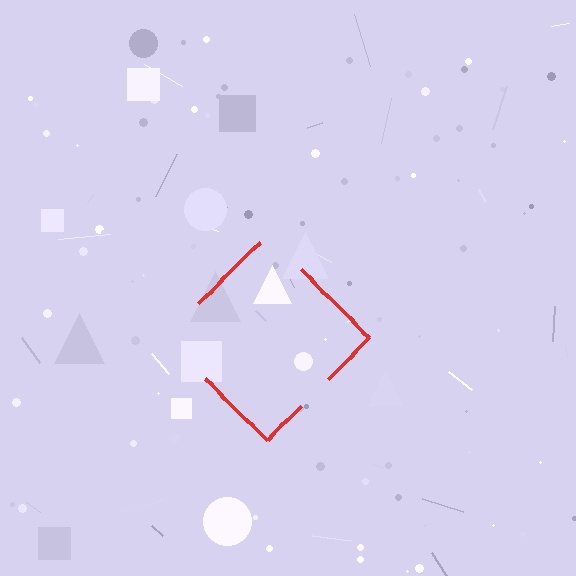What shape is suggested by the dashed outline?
The dashed outline suggests a diamond.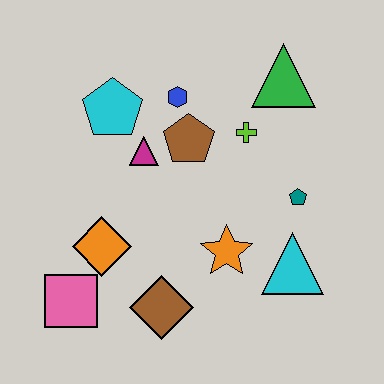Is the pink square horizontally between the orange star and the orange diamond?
No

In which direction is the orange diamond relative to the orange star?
The orange diamond is to the left of the orange star.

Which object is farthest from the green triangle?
The pink square is farthest from the green triangle.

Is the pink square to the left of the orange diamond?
Yes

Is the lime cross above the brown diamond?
Yes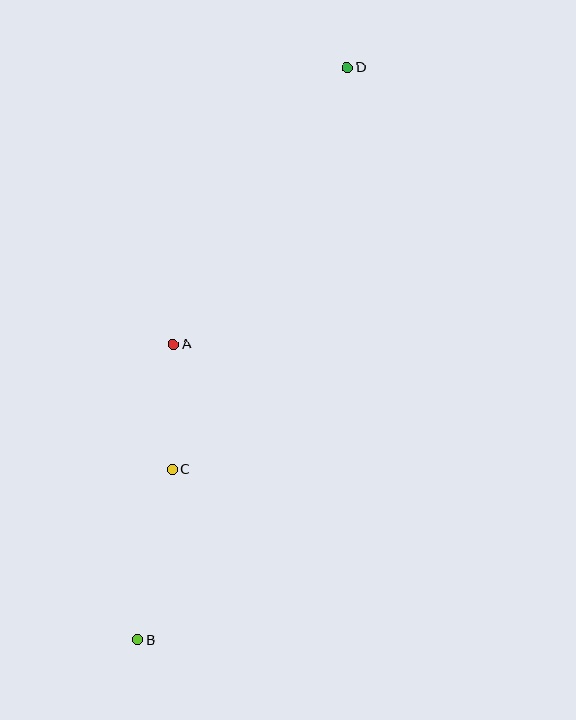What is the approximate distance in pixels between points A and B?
The distance between A and B is approximately 298 pixels.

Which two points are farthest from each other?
Points B and D are farthest from each other.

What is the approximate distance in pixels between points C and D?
The distance between C and D is approximately 438 pixels.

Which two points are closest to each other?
Points A and C are closest to each other.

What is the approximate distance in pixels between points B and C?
The distance between B and C is approximately 174 pixels.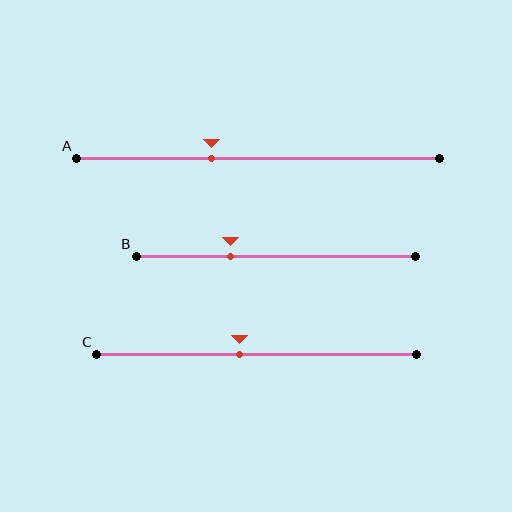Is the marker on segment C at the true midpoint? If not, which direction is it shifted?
No, the marker on segment C is shifted to the left by about 5% of the segment length.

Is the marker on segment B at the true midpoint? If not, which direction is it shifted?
No, the marker on segment B is shifted to the left by about 16% of the segment length.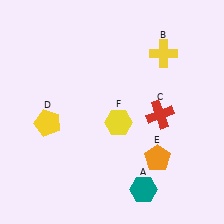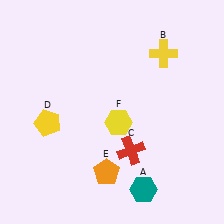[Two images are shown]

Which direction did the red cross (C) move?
The red cross (C) moved down.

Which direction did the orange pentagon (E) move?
The orange pentagon (E) moved left.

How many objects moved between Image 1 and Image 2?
2 objects moved between the two images.